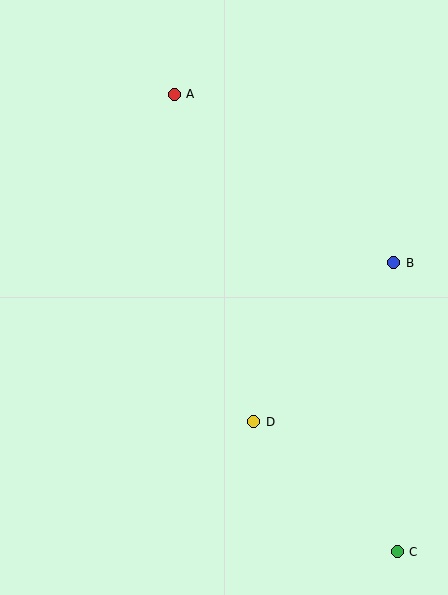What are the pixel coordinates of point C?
Point C is at (397, 552).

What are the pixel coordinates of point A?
Point A is at (174, 94).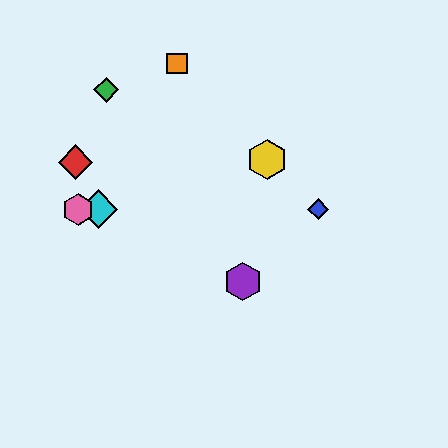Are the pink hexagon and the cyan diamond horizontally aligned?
Yes, both are at y≈209.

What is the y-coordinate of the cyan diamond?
The cyan diamond is at y≈209.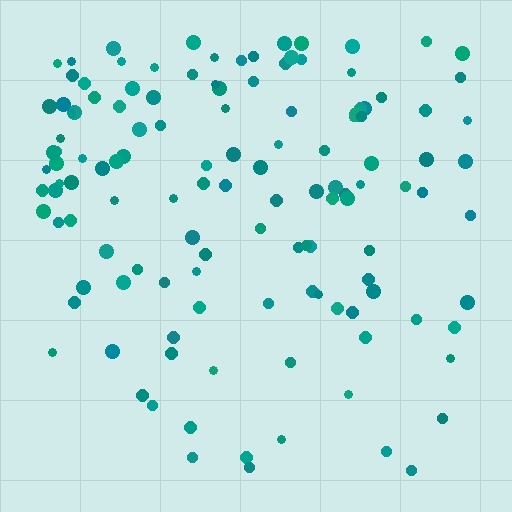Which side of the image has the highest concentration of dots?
The top.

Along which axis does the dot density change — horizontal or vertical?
Vertical.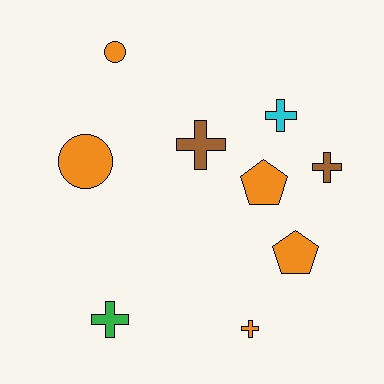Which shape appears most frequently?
Cross, with 5 objects.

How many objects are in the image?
There are 9 objects.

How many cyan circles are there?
There are no cyan circles.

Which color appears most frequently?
Orange, with 5 objects.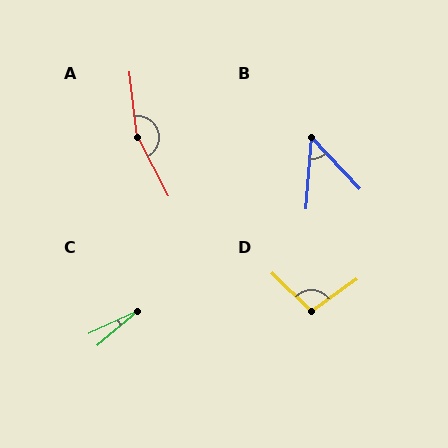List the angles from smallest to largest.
C (16°), B (47°), D (100°), A (159°).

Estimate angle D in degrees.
Approximately 100 degrees.